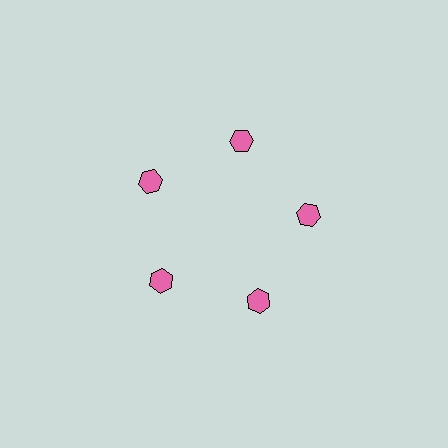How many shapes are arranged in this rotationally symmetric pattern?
There are 5 shapes, arranged in 5 groups of 1.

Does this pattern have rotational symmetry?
Yes, this pattern has 5-fold rotational symmetry. It looks the same after rotating 72 degrees around the center.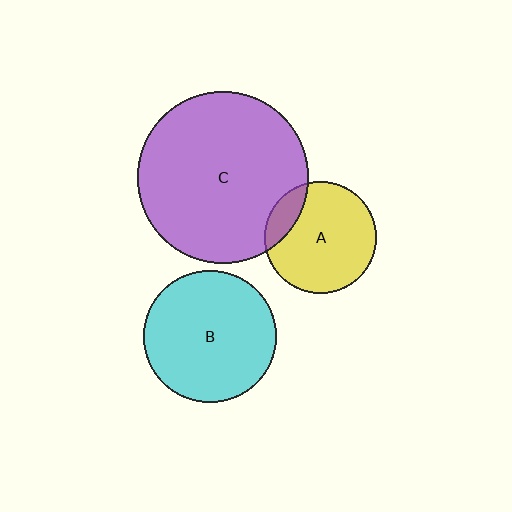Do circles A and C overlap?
Yes.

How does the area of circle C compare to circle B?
Approximately 1.7 times.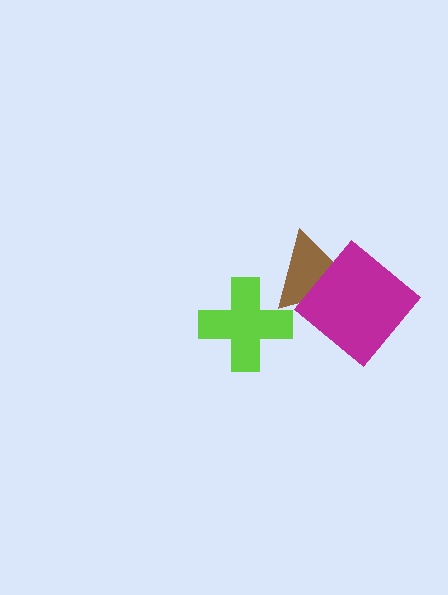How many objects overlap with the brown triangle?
2 objects overlap with the brown triangle.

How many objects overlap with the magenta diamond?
1 object overlaps with the magenta diamond.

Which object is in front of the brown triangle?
The magenta diamond is in front of the brown triangle.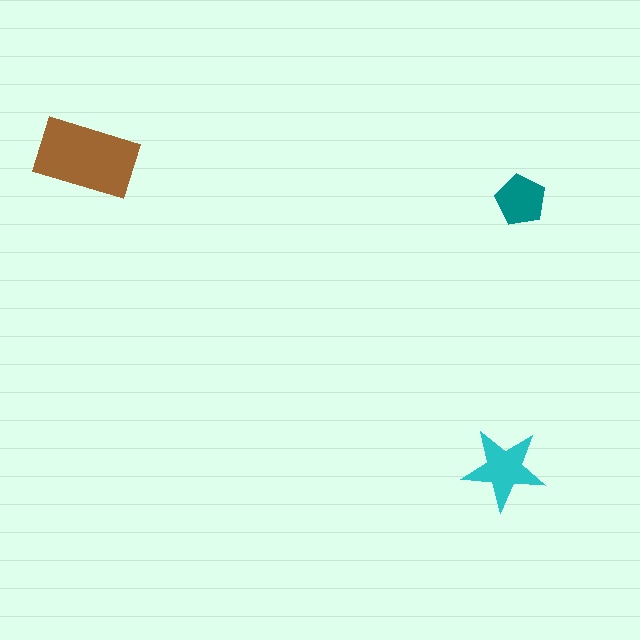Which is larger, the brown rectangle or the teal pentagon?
The brown rectangle.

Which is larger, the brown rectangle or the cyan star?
The brown rectangle.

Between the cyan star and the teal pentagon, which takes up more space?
The cyan star.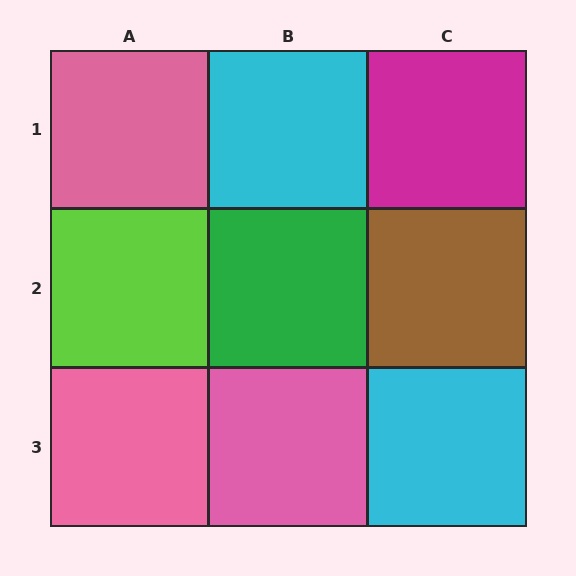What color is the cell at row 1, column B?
Cyan.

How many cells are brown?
1 cell is brown.